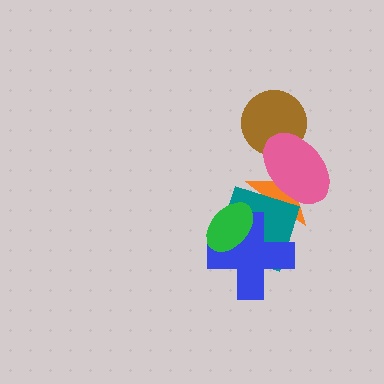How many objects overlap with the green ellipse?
2 objects overlap with the green ellipse.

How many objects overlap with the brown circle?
1 object overlaps with the brown circle.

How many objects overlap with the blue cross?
3 objects overlap with the blue cross.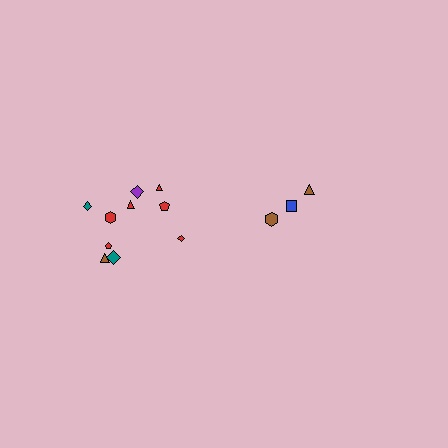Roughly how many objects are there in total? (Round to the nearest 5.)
Roughly 15 objects in total.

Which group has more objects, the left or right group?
The left group.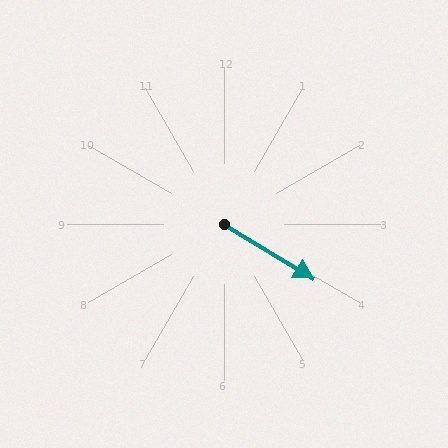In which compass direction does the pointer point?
Southeast.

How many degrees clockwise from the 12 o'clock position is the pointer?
Approximately 122 degrees.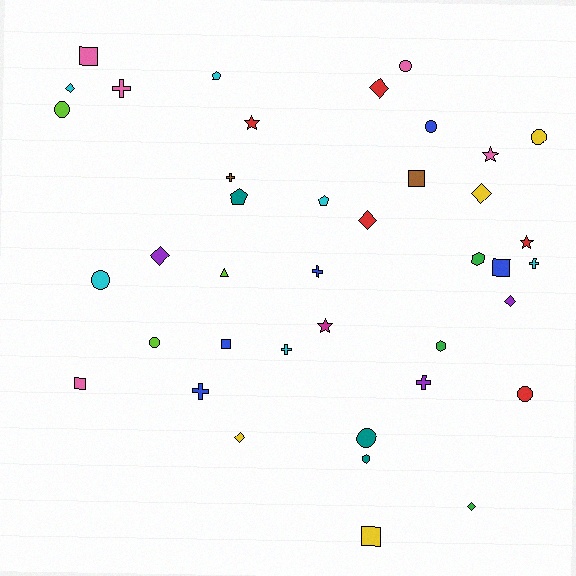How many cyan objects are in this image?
There are 6 cyan objects.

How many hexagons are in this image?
There are 3 hexagons.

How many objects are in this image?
There are 40 objects.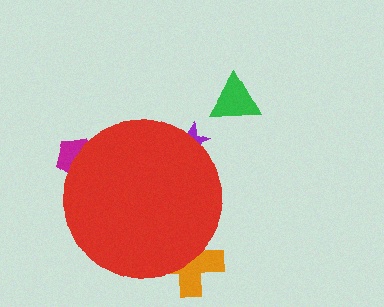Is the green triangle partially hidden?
No, the green triangle is fully visible.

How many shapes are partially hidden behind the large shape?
3 shapes are partially hidden.